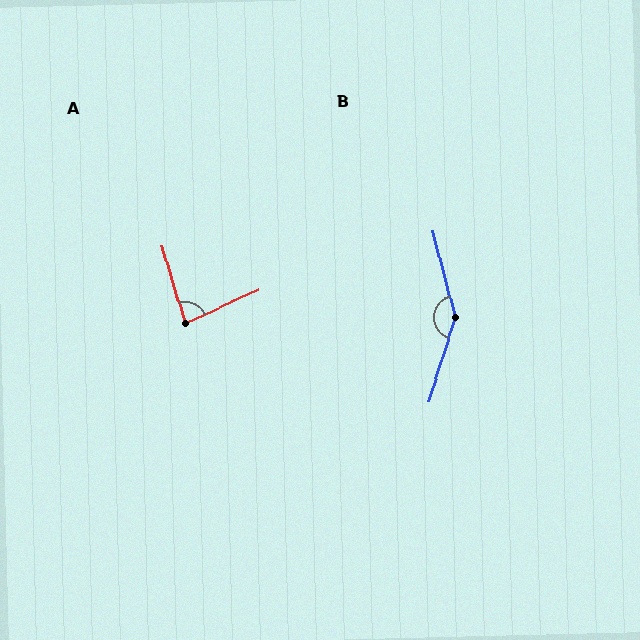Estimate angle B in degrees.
Approximately 148 degrees.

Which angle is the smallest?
A, at approximately 82 degrees.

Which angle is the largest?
B, at approximately 148 degrees.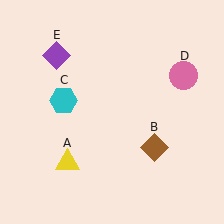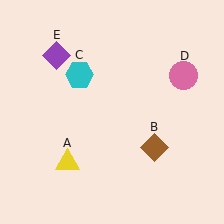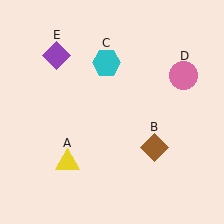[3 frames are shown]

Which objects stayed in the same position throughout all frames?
Yellow triangle (object A) and brown diamond (object B) and pink circle (object D) and purple diamond (object E) remained stationary.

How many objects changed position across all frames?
1 object changed position: cyan hexagon (object C).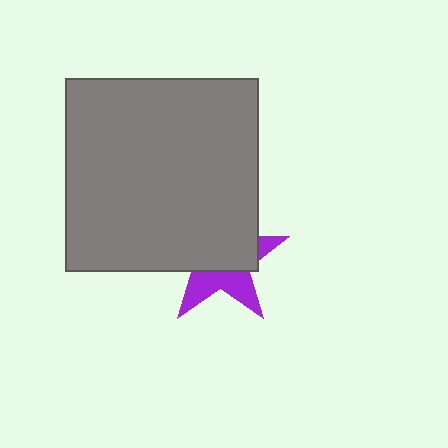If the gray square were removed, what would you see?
You would see the complete purple star.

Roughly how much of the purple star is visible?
A small part of it is visible (roughly 39%).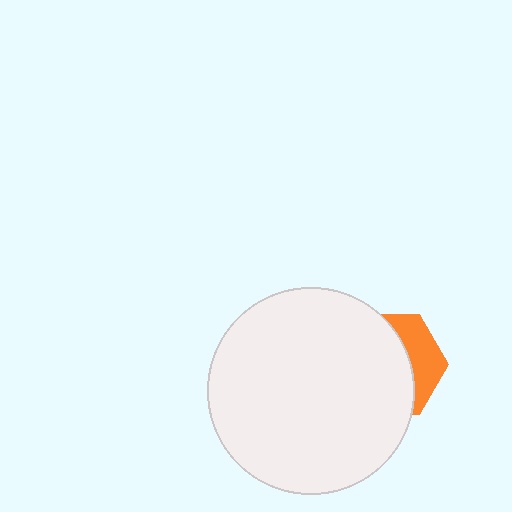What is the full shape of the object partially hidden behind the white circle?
The partially hidden object is an orange hexagon.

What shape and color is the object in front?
The object in front is a white circle.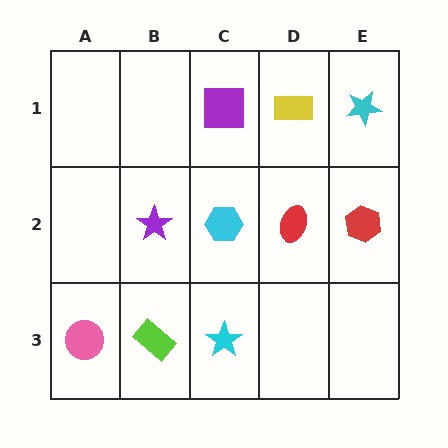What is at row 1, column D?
A yellow rectangle.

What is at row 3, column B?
A lime rectangle.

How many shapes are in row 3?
3 shapes.